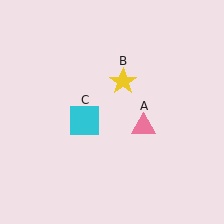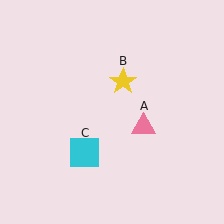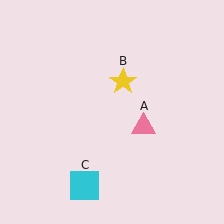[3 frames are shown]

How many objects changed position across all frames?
1 object changed position: cyan square (object C).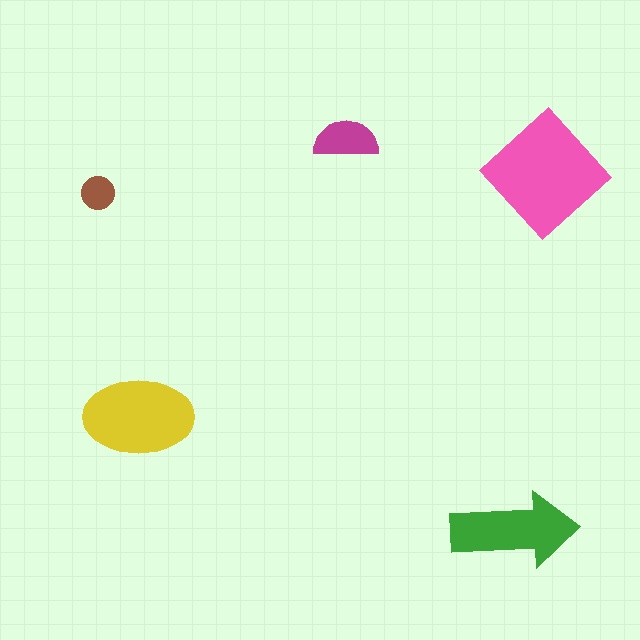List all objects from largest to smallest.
The pink diamond, the yellow ellipse, the green arrow, the magenta semicircle, the brown circle.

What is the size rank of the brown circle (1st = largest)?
5th.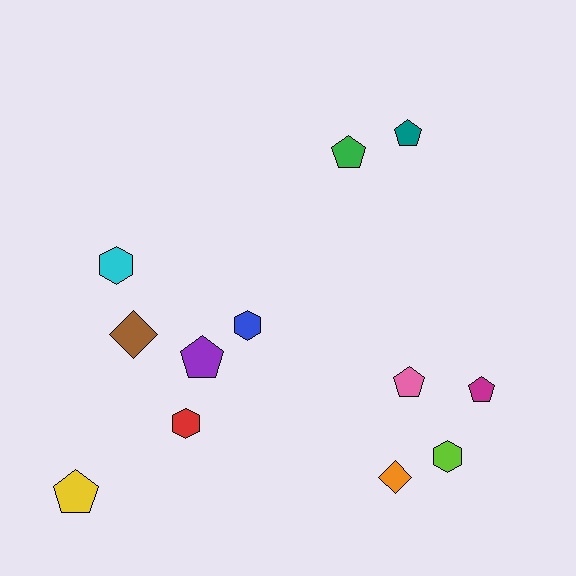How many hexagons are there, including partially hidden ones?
There are 4 hexagons.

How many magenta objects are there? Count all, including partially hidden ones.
There is 1 magenta object.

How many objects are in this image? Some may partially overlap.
There are 12 objects.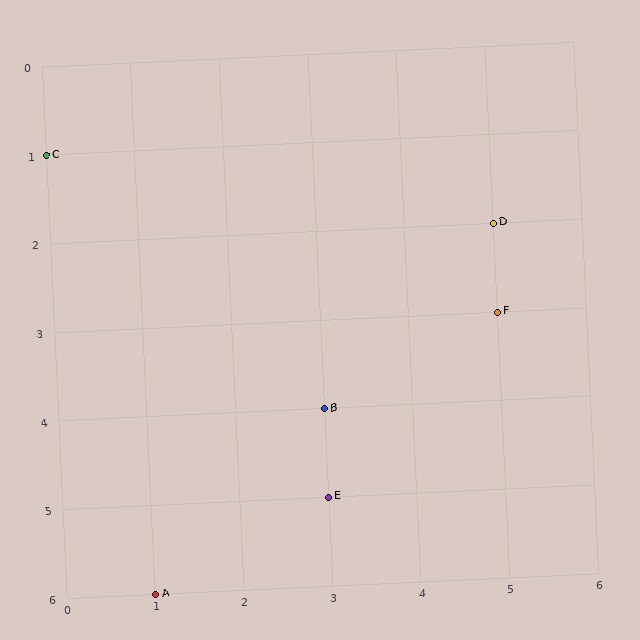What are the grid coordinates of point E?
Point E is at grid coordinates (3, 5).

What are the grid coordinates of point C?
Point C is at grid coordinates (0, 1).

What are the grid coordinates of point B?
Point B is at grid coordinates (3, 4).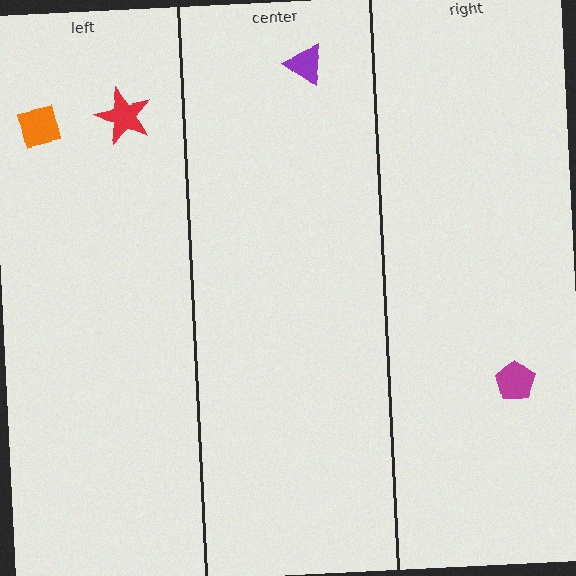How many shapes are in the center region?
1.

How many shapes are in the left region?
2.